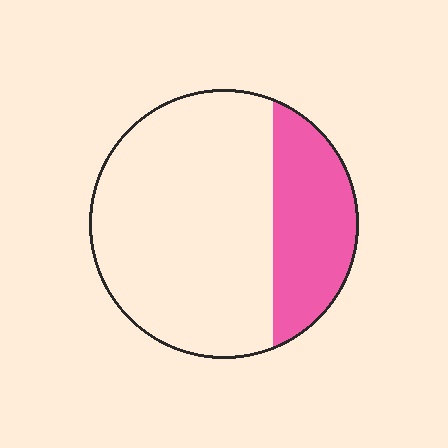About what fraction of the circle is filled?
About one quarter (1/4).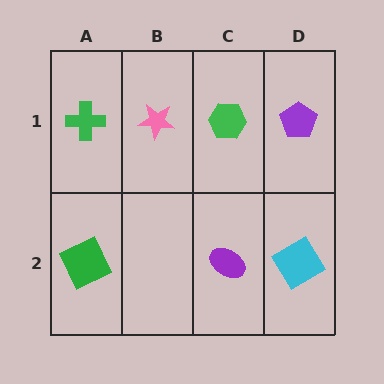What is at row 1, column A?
A green cross.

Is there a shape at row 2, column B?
No, that cell is empty.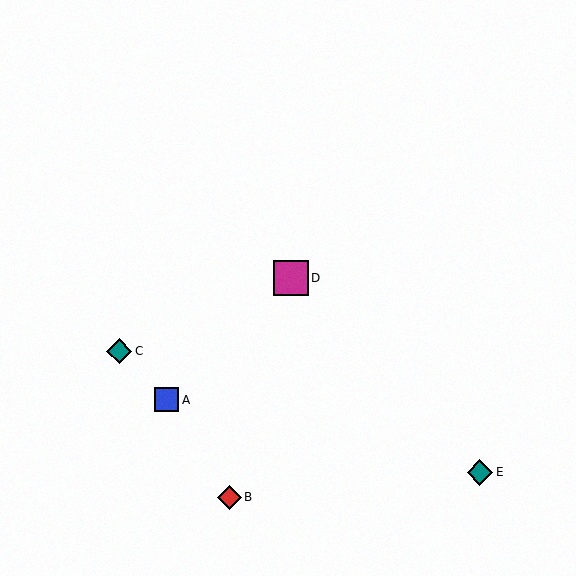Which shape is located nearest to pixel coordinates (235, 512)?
The red diamond (labeled B) at (229, 497) is nearest to that location.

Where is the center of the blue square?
The center of the blue square is at (167, 400).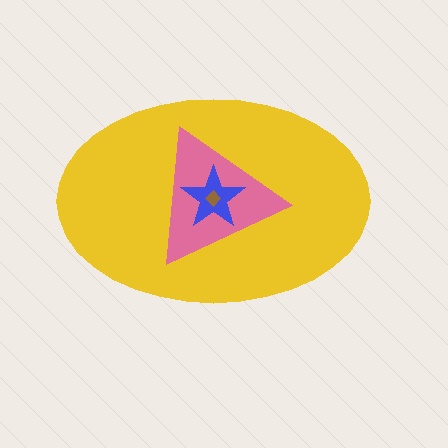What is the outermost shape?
The yellow ellipse.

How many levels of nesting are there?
4.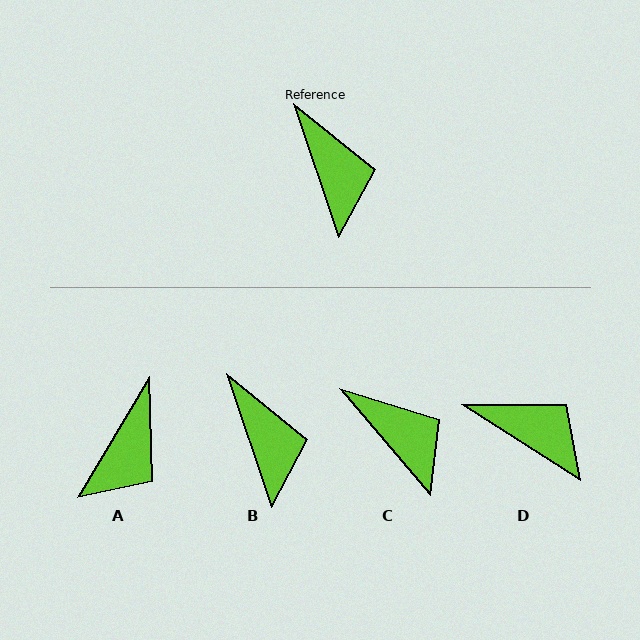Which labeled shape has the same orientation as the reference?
B.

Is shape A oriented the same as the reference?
No, it is off by about 49 degrees.